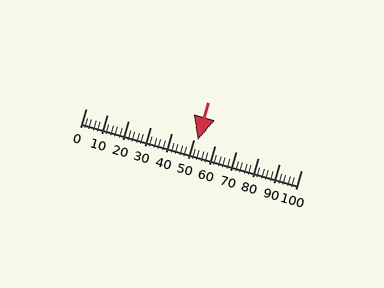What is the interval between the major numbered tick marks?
The major tick marks are spaced 10 units apart.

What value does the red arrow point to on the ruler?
The red arrow points to approximately 52.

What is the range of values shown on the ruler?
The ruler shows values from 0 to 100.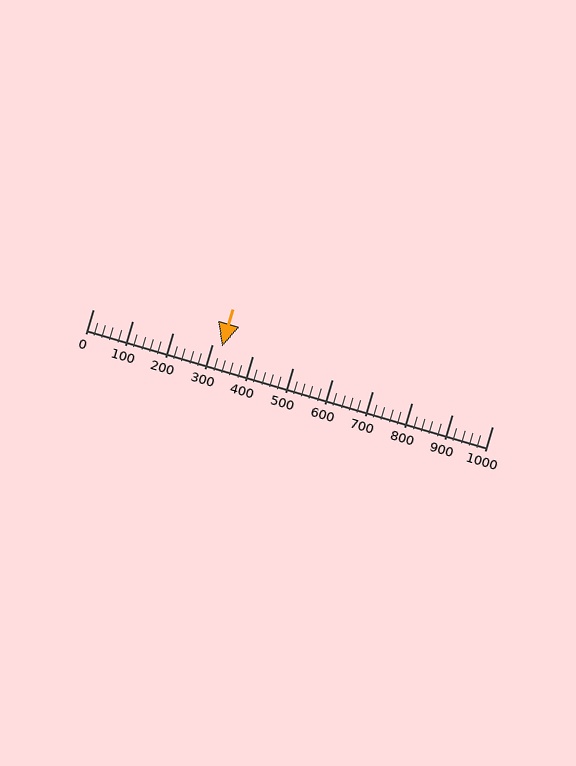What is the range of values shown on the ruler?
The ruler shows values from 0 to 1000.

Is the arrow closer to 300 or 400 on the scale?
The arrow is closer to 300.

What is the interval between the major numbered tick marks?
The major tick marks are spaced 100 units apart.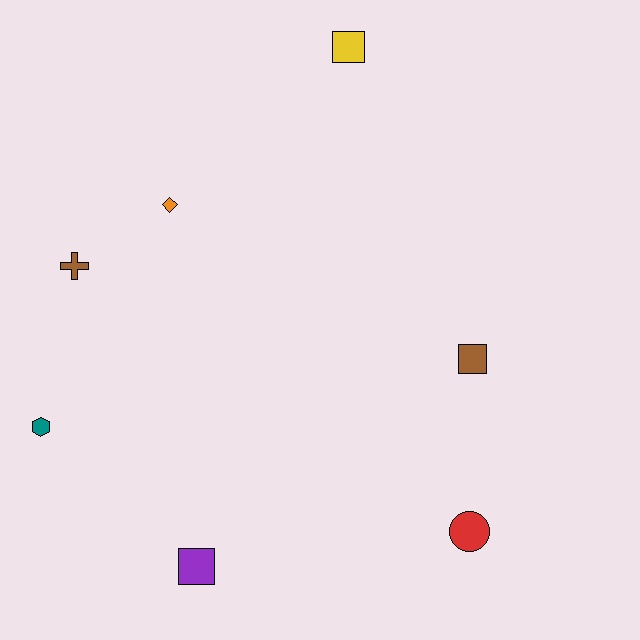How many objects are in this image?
There are 7 objects.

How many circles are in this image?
There is 1 circle.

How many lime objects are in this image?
There are no lime objects.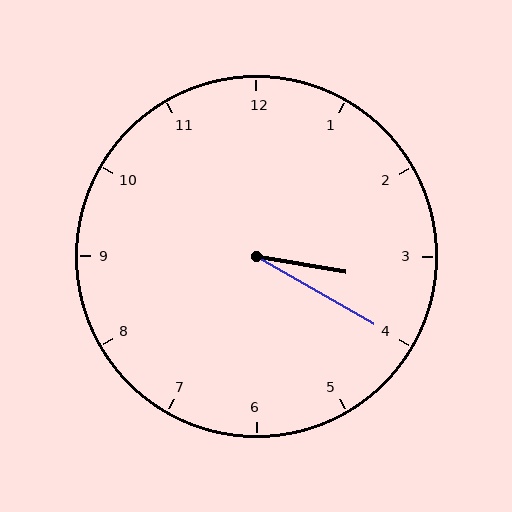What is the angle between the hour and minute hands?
Approximately 20 degrees.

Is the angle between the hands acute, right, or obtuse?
It is acute.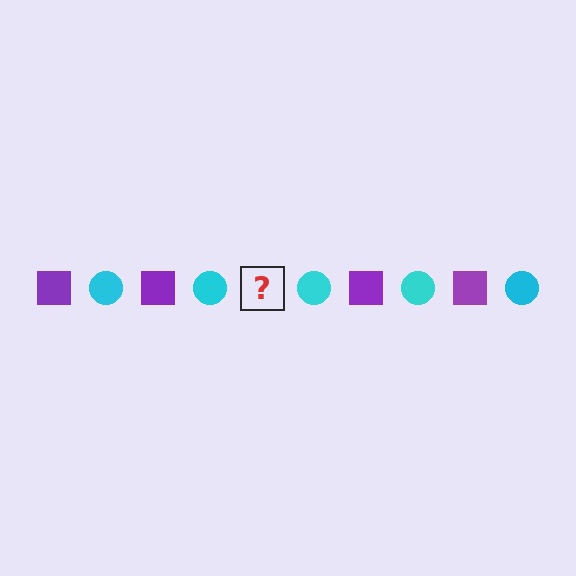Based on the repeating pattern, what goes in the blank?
The blank should be a purple square.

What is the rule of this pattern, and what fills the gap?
The rule is that the pattern alternates between purple square and cyan circle. The gap should be filled with a purple square.